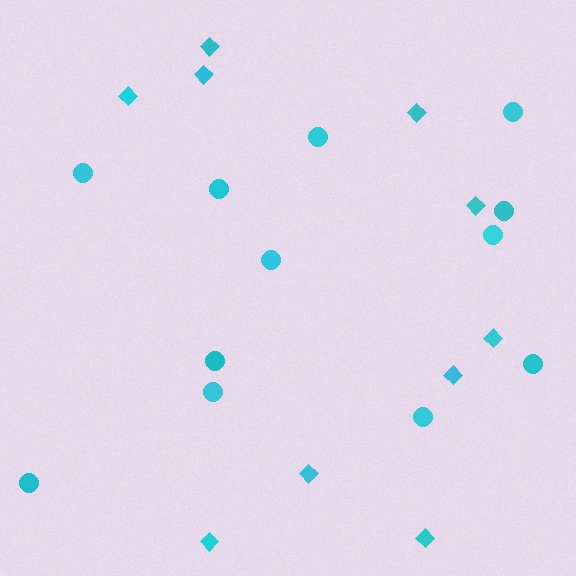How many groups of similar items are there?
There are 2 groups: one group of diamonds (10) and one group of circles (12).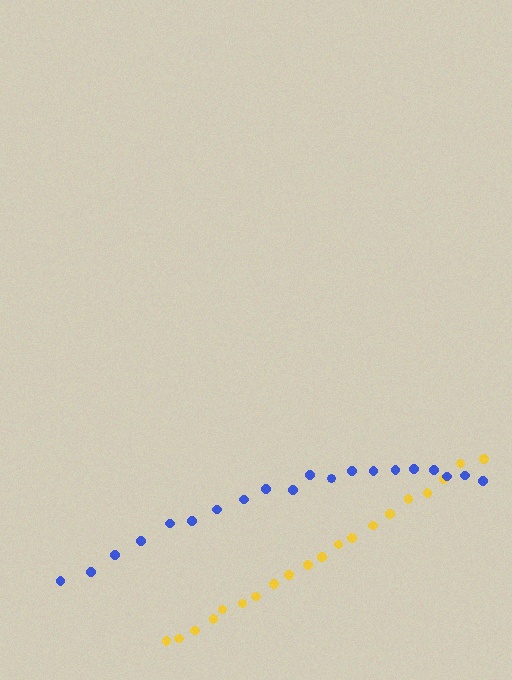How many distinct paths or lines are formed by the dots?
There are 2 distinct paths.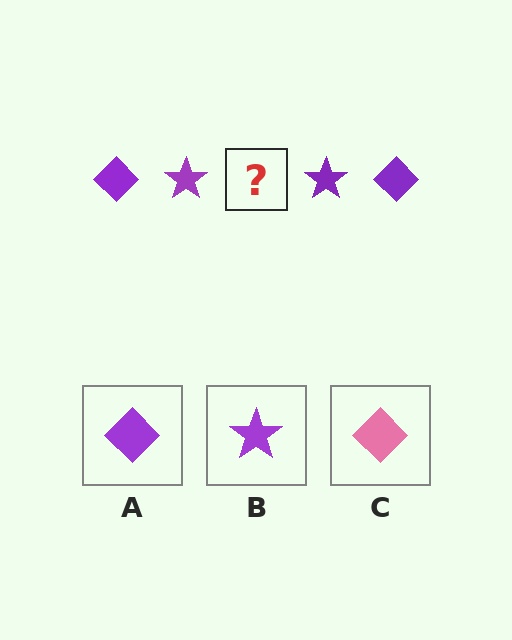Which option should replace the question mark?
Option A.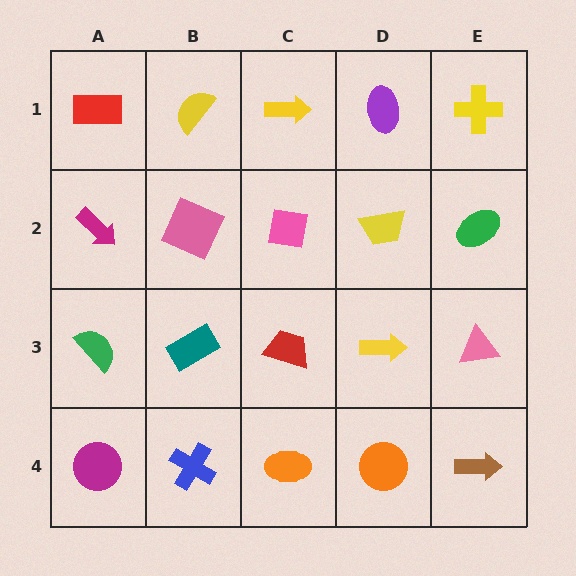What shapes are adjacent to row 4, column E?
A pink triangle (row 3, column E), an orange circle (row 4, column D).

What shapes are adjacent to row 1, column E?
A green ellipse (row 2, column E), a purple ellipse (row 1, column D).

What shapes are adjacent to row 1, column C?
A pink square (row 2, column C), a yellow semicircle (row 1, column B), a purple ellipse (row 1, column D).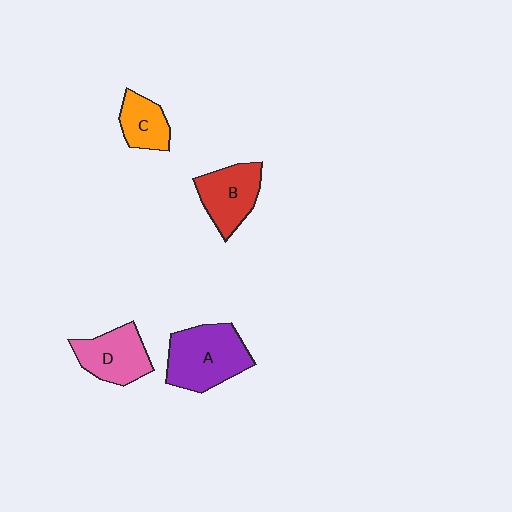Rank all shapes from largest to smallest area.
From largest to smallest: A (purple), B (red), D (pink), C (orange).